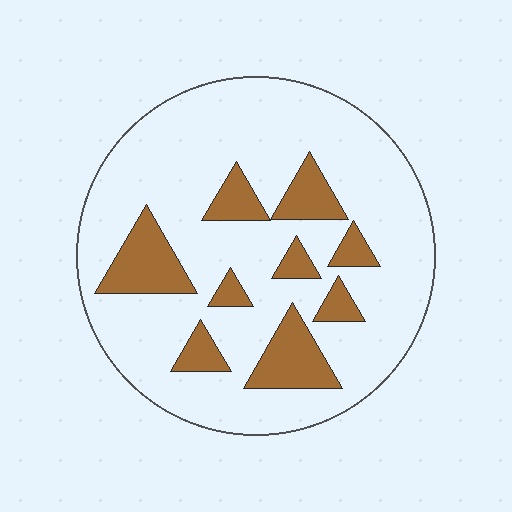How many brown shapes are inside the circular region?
9.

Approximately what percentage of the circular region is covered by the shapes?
Approximately 20%.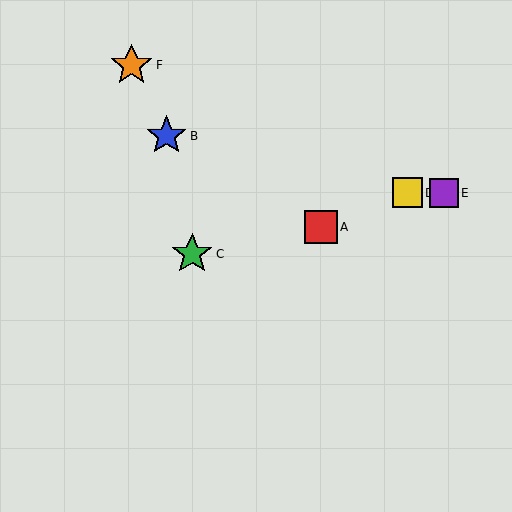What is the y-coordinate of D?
Object D is at y≈193.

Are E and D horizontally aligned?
Yes, both are at y≈193.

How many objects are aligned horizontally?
2 objects (D, E) are aligned horizontally.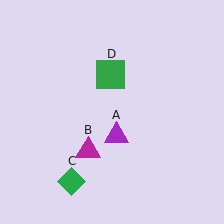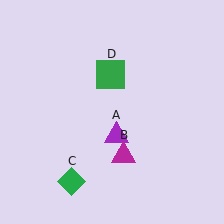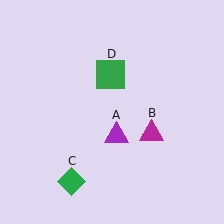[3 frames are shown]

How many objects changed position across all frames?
1 object changed position: magenta triangle (object B).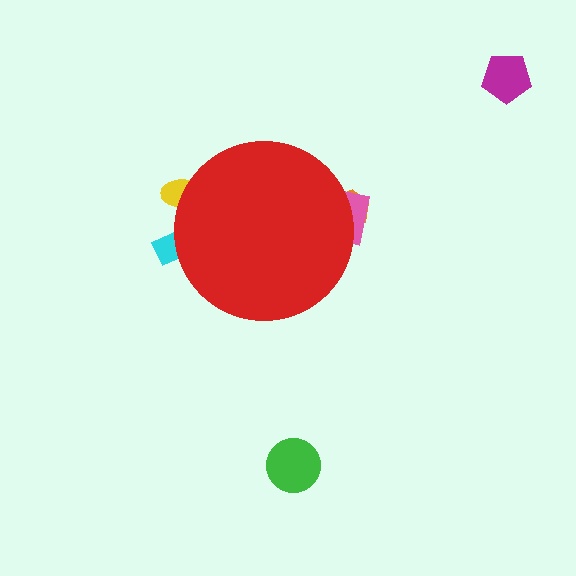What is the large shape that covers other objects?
A red circle.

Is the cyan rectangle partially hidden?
Yes, the cyan rectangle is partially hidden behind the red circle.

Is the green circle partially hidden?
No, the green circle is fully visible.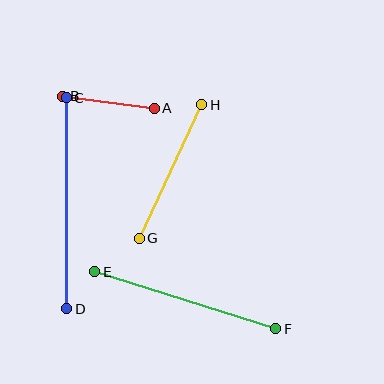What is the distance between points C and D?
The distance is approximately 211 pixels.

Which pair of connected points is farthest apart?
Points C and D are farthest apart.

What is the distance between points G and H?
The distance is approximately 147 pixels.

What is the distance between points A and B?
The distance is approximately 93 pixels.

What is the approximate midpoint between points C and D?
The midpoint is at approximately (67, 203) pixels.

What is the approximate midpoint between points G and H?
The midpoint is at approximately (170, 172) pixels.